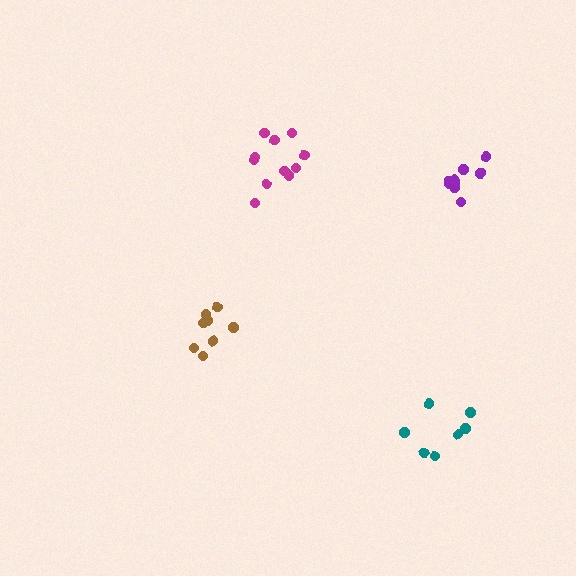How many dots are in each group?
Group 1: 8 dots, Group 2: 11 dots, Group 3: 7 dots, Group 4: 9 dots (35 total).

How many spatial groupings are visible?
There are 4 spatial groupings.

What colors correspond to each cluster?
The clusters are colored: brown, magenta, teal, purple.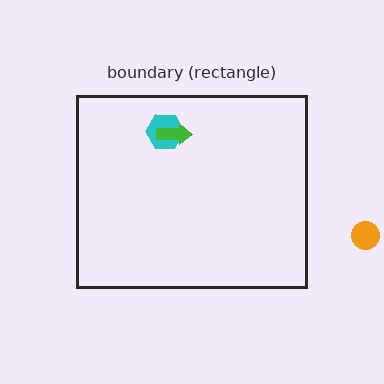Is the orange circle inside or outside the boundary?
Outside.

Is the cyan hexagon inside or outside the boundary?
Inside.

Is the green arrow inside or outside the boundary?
Inside.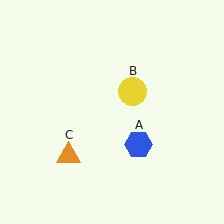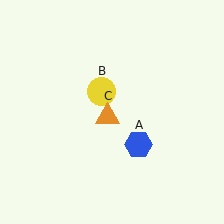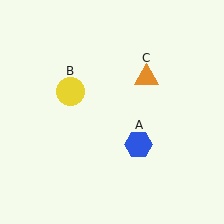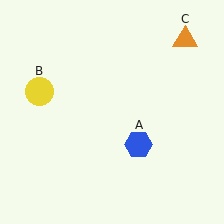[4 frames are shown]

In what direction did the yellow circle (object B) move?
The yellow circle (object B) moved left.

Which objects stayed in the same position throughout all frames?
Blue hexagon (object A) remained stationary.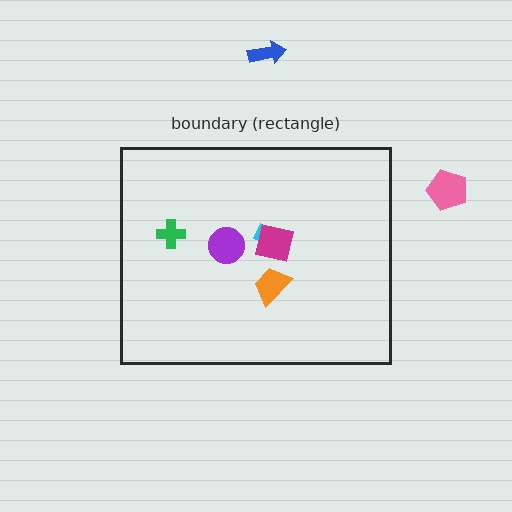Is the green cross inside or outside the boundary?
Inside.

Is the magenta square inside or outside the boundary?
Inside.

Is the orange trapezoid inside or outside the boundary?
Inside.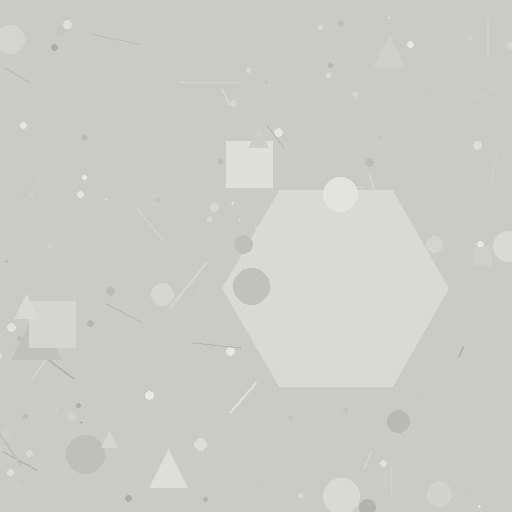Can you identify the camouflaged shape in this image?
The camouflaged shape is a hexagon.